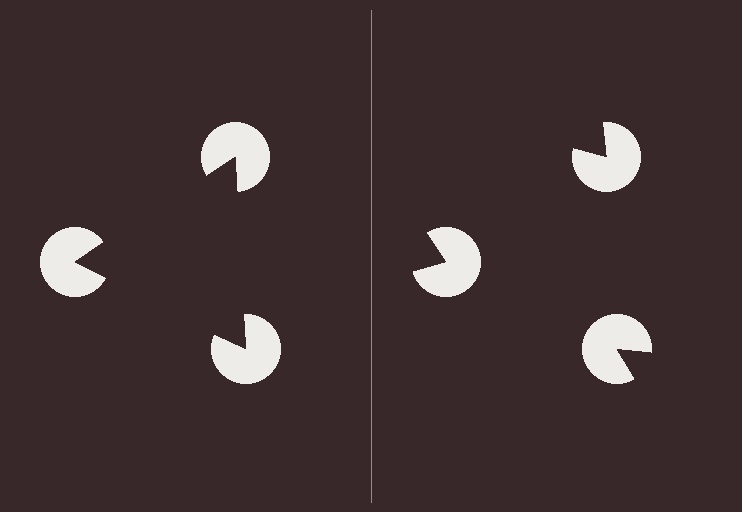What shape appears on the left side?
An illusory triangle.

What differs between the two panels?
The pac-man discs are positioned identically on both sides; only the wedge orientations differ. On the left they align to a triangle; on the right they are misaligned.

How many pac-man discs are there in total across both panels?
6 — 3 on each side.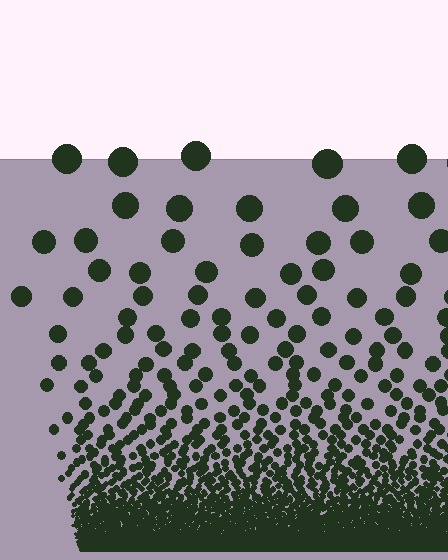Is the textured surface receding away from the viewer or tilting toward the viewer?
The surface appears to tilt toward the viewer. Texture elements get larger and sparser toward the top.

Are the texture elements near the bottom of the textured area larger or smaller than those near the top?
Smaller. The gradient is inverted — elements near the bottom are smaller and denser.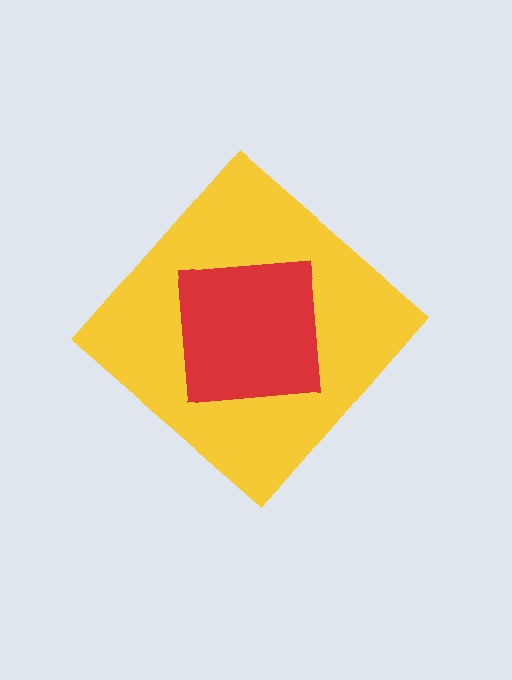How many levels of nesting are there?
2.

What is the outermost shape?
The yellow diamond.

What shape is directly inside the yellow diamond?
The red square.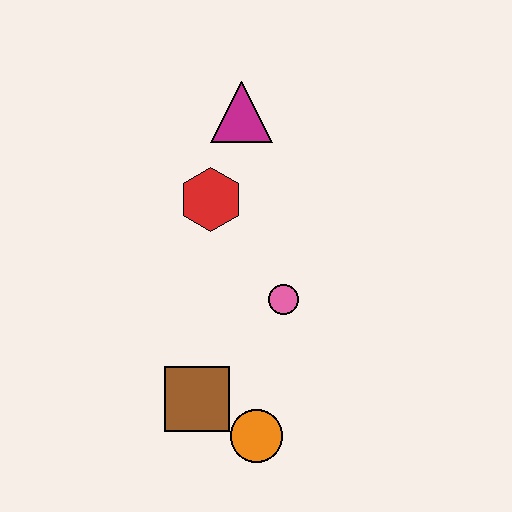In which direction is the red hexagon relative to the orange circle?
The red hexagon is above the orange circle.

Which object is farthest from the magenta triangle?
The orange circle is farthest from the magenta triangle.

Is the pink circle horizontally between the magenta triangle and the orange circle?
No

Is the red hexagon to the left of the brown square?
No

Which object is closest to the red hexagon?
The magenta triangle is closest to the red hexagon.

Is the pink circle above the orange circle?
Yes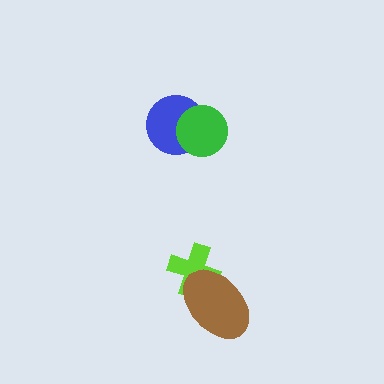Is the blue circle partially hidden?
Yes, it is partially covered by another shape.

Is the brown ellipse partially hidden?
No, no other shape covers it.